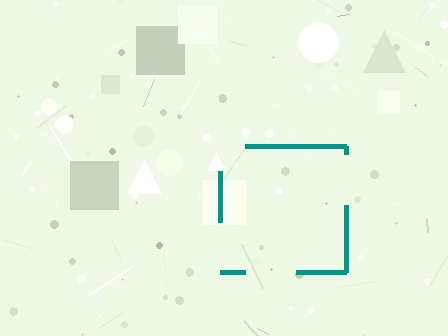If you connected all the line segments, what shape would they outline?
They would outline a square.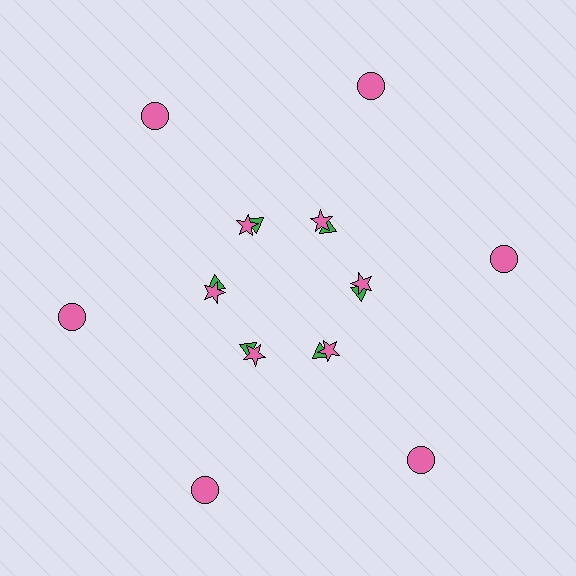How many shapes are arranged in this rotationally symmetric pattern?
There are 18 shapes, arranged in 6 groups of 3.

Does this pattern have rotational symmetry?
Yes, this pattern has 6-fold rotational symmetry. It looks the same after rotating 60 degrees around the center.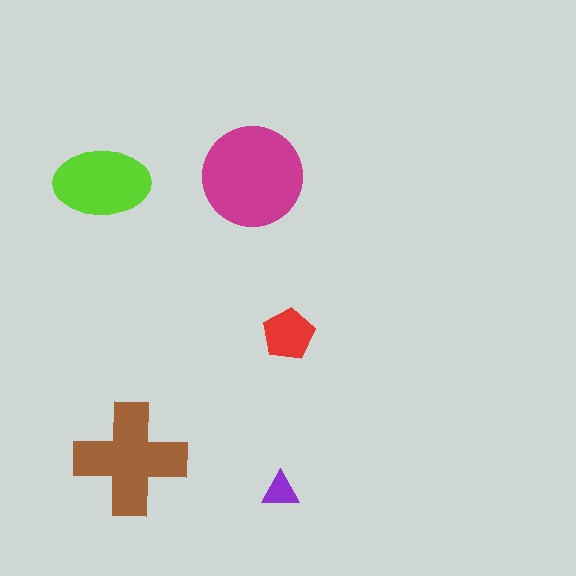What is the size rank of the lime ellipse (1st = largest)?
3rd.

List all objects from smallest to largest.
The purple triangle, the red pentagon, the lime ellipse, the brown cross, the magenta circle.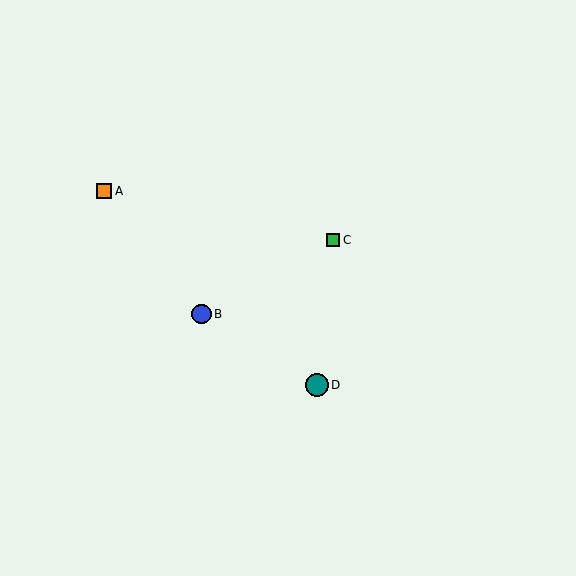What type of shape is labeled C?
Shape C is a green square.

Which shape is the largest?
The teal circle (labeled D) is the largest.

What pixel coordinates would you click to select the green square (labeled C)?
Click at (333, 240) to select the green square C.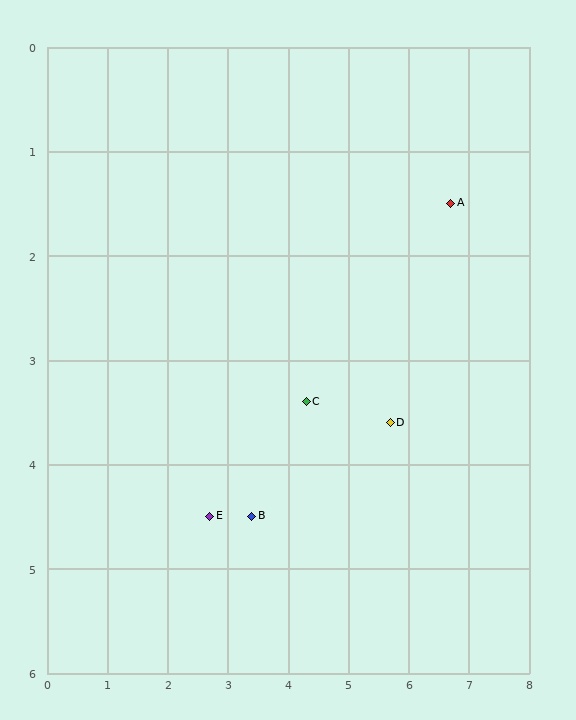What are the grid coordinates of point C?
Point C is at approximately (4.3, 3.4).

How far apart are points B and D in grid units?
Points B and D are about 2.5 grid units apart.